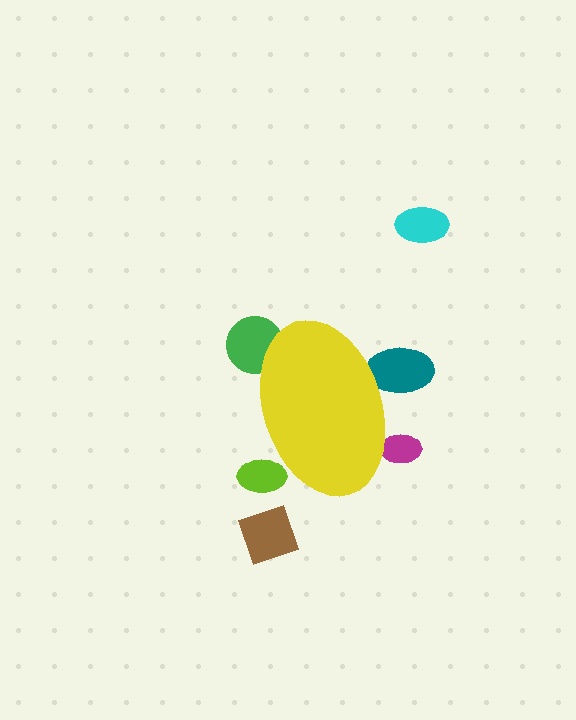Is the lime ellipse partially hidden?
Yes, the lime ellipse is partially hidden behind the yellow ellipse.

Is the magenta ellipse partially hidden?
Yes, the magenta ellipse is partially hidden behind the yellow ellipse.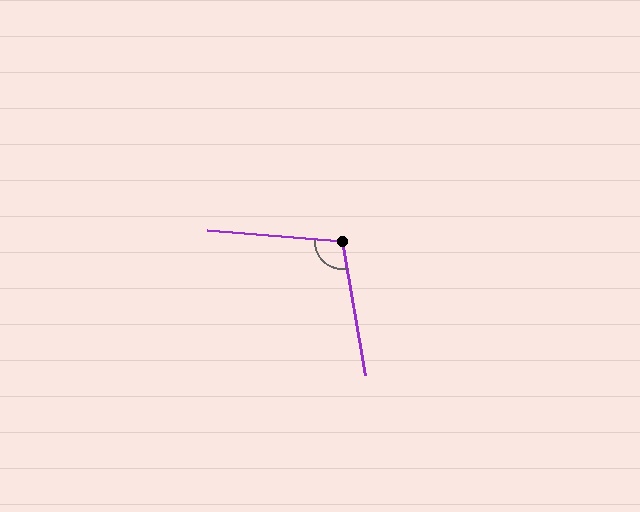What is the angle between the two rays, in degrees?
Approximately 105 degrees.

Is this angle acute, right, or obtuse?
It is obtuse.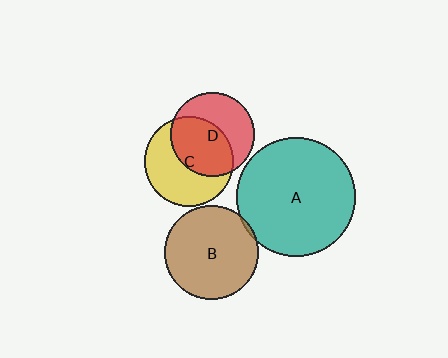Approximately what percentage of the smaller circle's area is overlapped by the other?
Approximately 55%.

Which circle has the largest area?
Circle A (teal).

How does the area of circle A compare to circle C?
Approximately 1.8 times.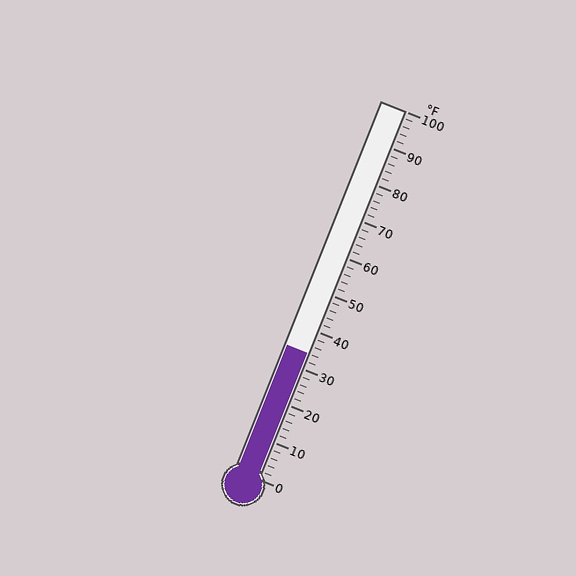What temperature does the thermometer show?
The thermometer shows approximately 34°F.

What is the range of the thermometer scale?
The thermometer scale ranges from 0°F to 100°F.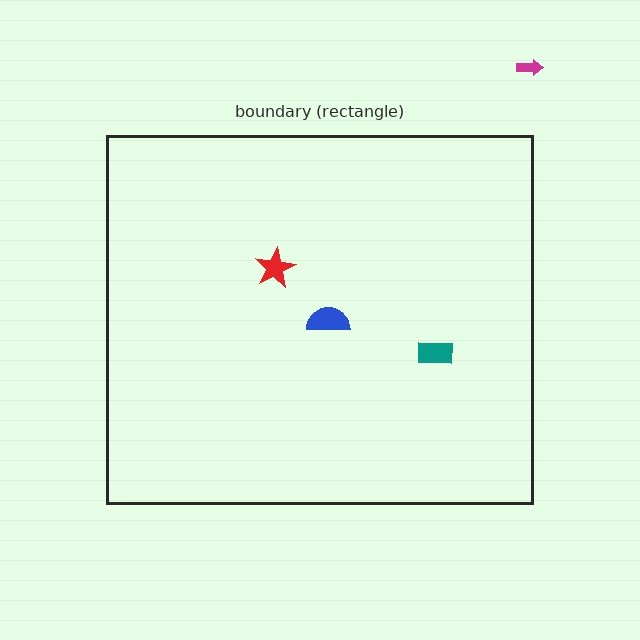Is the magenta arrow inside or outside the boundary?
Outside.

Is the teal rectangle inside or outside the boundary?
Inside.